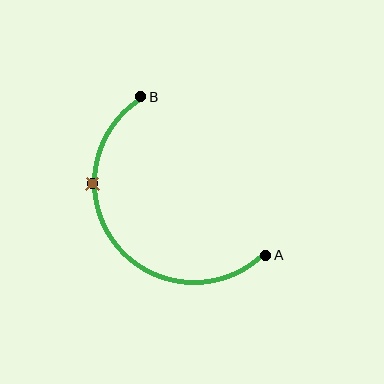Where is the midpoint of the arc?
The arc midpoint is the point on the curve farthest from the straight line joining A and B. It sits below and to the left of that line.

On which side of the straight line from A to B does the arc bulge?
The arc bulges below and to the left of the straight line connecting A and B.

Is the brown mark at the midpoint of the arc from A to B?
No. The brown mark lies on the arc but is closer to endpoint B. The arc midpoint would be at the point on the curve equidistant along the arc from both A and B.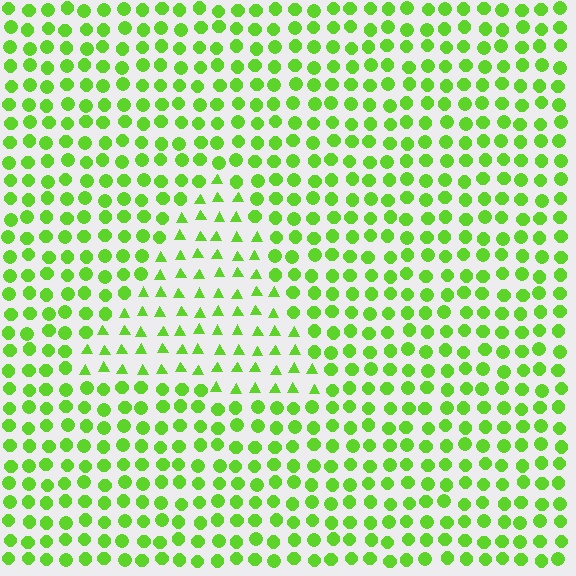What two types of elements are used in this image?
The image uses triangles inside the triangle region and circles outside it.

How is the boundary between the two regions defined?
The boundary is defined by a change in element shape: triangles inside vs. circles outside. All elements share the same color and spacing.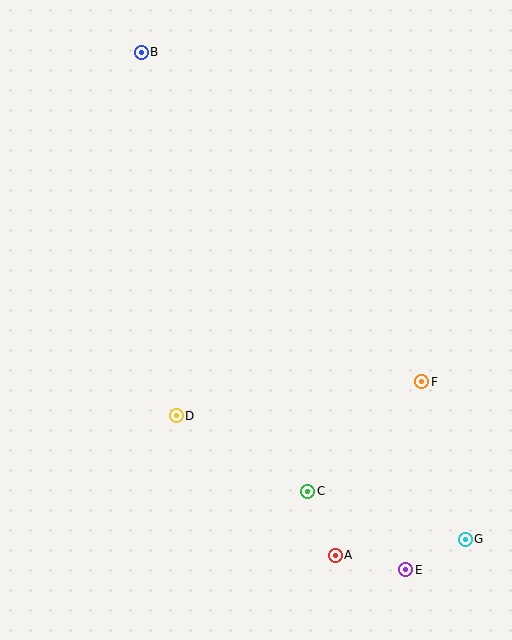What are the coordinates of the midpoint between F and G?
The midpoint between F and G is at (443, 461).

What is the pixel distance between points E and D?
The distance between E and D is 276 pixels.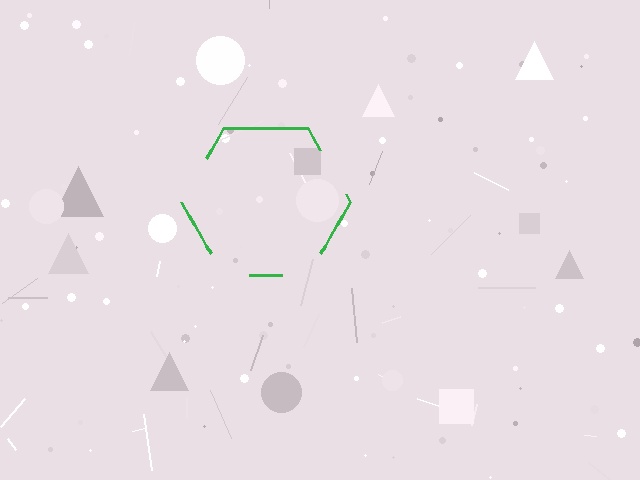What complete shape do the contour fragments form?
The contour fragments form a hexagon.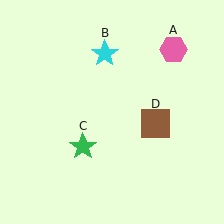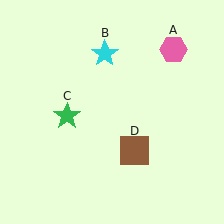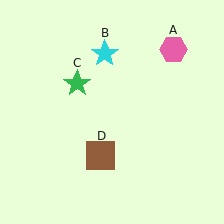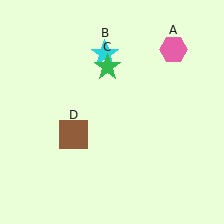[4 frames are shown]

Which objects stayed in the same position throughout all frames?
Pink hexagon (object A) and cyan star (object B) remained stationary.